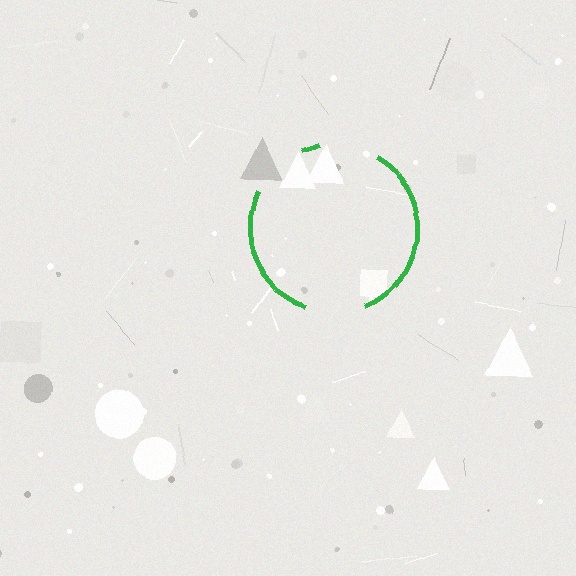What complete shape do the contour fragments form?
The contour fragments form a circle.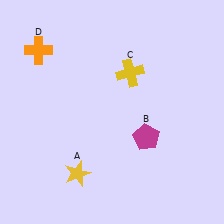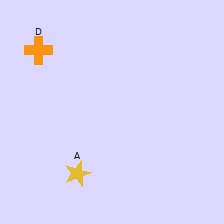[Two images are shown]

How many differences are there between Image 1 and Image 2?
There are 2 differences between the two images.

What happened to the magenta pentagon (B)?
The magenta pentagon (B) was removed in Image 2. It was in the bottom-right area of Image 1.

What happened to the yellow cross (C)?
The yellow cross (C) was removed in Image 2. It was in the top-right area of Image 1.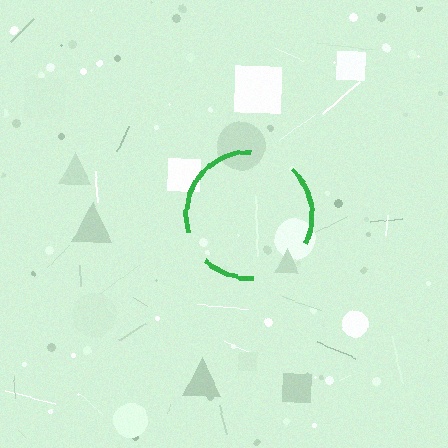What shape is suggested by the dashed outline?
The dashed outline suggests a circle.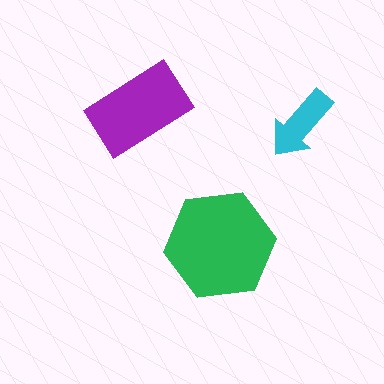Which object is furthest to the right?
The cyan arrow is rightmost.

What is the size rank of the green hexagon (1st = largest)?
1st.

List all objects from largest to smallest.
The green hexagon, the purple rectangle, the cyan arrow.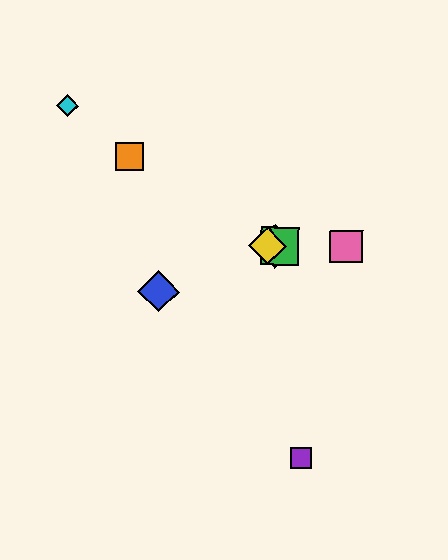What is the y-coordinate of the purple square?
The purple square is at y≈458.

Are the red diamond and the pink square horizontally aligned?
Yes, both are at y≈246.